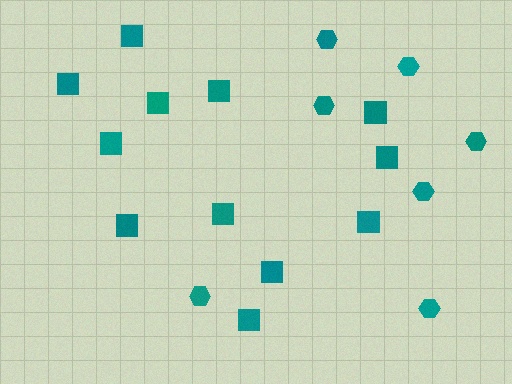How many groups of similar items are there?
There are 2 groups: one group of hexagons (7) and one group of squares (12).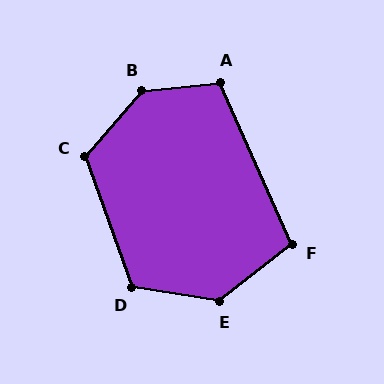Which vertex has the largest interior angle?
B, at approximately 137 degrees.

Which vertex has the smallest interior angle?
F, at approximately 104 degrees.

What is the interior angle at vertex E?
Approximately 133 degrees (obtuse).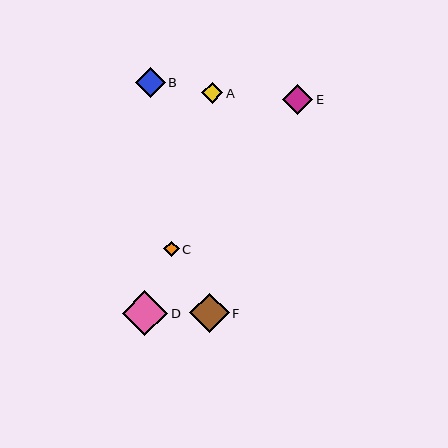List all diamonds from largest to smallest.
From largest to smallest: D, F, E, B, A, C.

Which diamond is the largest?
Diamond D is the largest with a size of approximately 46 pixels.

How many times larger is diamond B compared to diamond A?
Diamond B is approximately 1.4 times the size of diamond A.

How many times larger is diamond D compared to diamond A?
Diamond D is approximately 2.1 times the size of diamond A.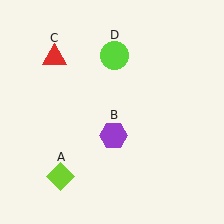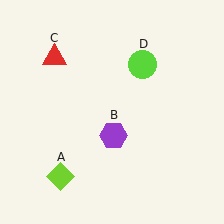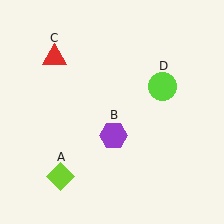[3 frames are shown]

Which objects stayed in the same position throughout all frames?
Lime diamond (object A) and purple hexagon (object B) and red triangle (object C) remained stationary.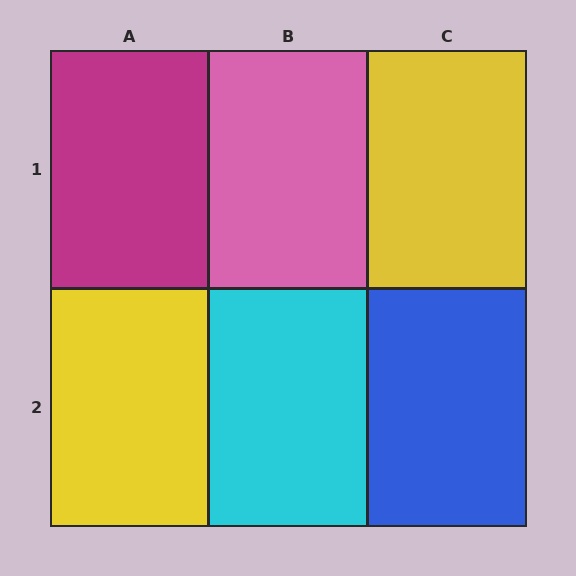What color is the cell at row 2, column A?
Yellow.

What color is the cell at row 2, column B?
Cyan.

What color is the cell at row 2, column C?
Blue.